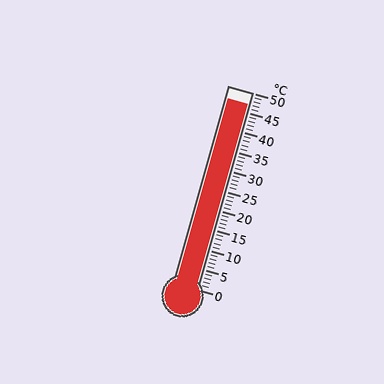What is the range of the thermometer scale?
The thermometer scale ranges from 0°C to 50°C.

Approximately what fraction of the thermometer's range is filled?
The thermometer is filled to approximately 95% of its range.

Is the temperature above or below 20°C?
The temperature is above 20°C.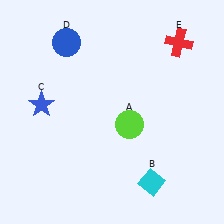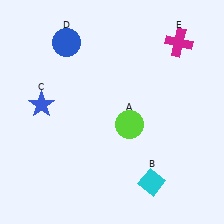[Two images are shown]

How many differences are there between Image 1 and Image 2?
There is 1 difference between the two images.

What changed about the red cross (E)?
In Image 1, E is red. In Image 2, it changed to magenta.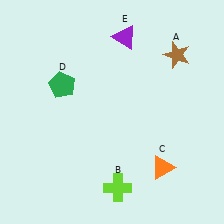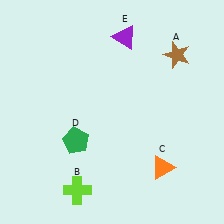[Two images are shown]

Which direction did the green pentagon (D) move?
The green pentagon (D) moved down.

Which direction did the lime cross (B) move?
The lime cross (B) moved left.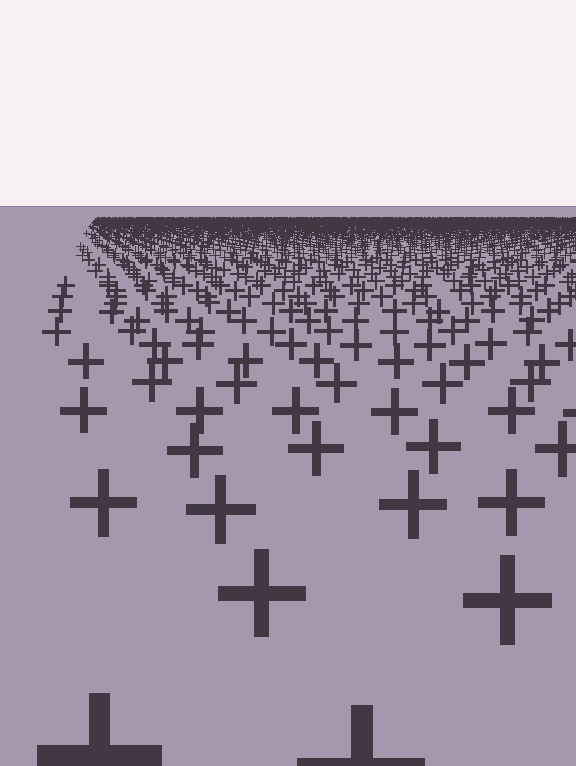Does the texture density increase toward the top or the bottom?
Density increases toward the top.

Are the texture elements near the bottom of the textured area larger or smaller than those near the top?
Larger. Near the bottom, elements are closer to the viewer and appear at a bigger on-screen size.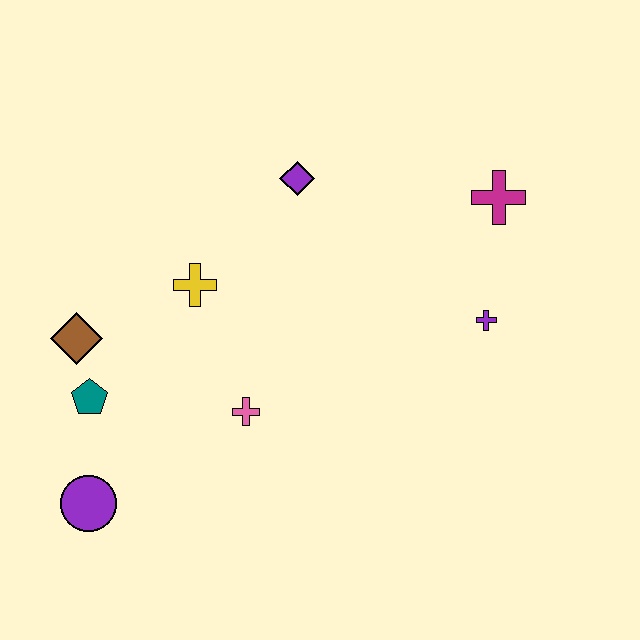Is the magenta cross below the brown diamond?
No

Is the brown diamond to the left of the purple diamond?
Yes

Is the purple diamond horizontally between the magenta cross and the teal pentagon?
Yes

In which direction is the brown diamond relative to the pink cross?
The brown diamond is to the left of the pink cross.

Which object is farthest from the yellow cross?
The magenta cross is farthest from the yellow cross.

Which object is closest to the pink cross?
The yellow cross is closest to the pink cross.